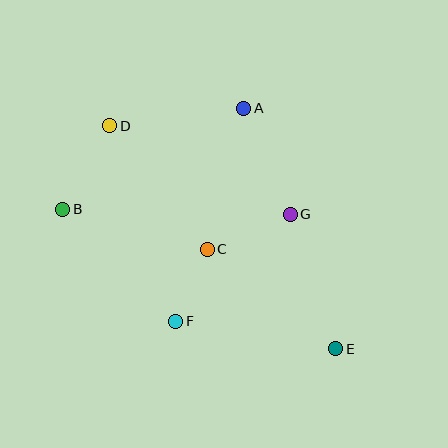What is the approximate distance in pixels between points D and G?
The distance between D and G is approximately 201 pixels.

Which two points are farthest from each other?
Points D and E are farthest from each other.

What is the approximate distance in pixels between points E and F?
The distance between E and F is approximately 162 pixels.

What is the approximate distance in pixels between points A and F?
The distance between A and F is approximately 223 pixels.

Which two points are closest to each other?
Points C and F are closest to each other.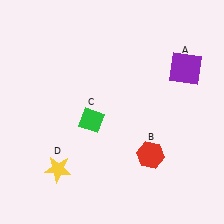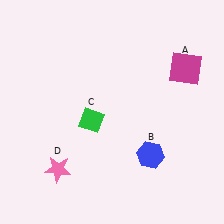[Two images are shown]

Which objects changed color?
A changed from purple to magenta. B changed from red to blue. D changed from yellow to pink.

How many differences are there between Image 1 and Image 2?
There are 3 differences between the two images.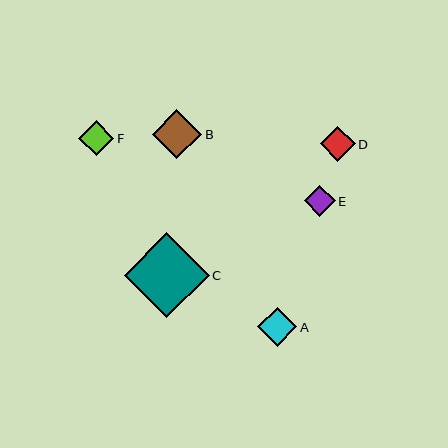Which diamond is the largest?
Diamond C is the largest with a size of approximately 85 pixels.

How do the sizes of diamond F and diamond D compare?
Diamond F and diamond D are approximately the same size.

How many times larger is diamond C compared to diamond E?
Diamond C is approximately 2.7 times the size of diamond E.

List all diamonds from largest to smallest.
From largest to smallest: C, B, A, F, D, E.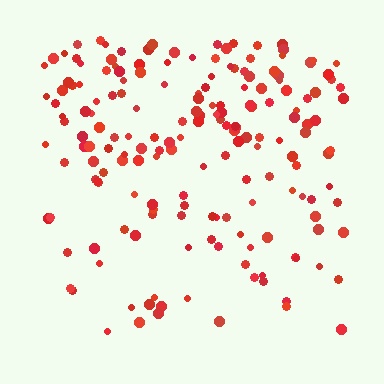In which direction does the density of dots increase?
From bottom to top, with the top side densest.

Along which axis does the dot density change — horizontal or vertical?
Vertical.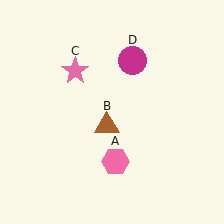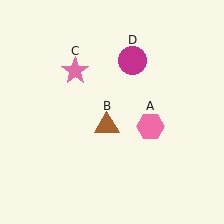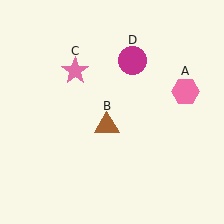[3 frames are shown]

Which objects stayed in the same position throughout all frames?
Brown triangle (object B) and pink star (object C) and magenta circle (object D) remained stationary.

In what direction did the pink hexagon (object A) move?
The pink hexagon (object A) moved up and to the right.